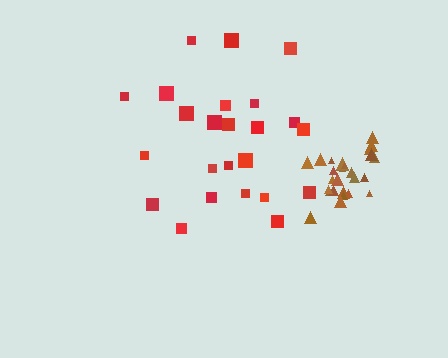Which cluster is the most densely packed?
Brown.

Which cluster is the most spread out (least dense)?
Red.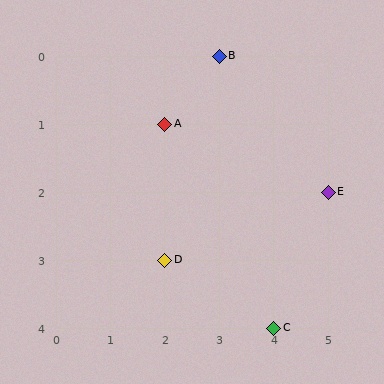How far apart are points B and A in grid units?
Points B and A are 1 column and 1 row apart (about 1.4 grid units diagonally).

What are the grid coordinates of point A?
Point A is at grid coordinates (2, 1).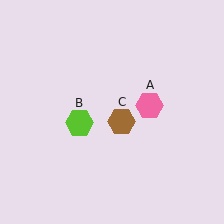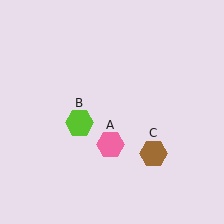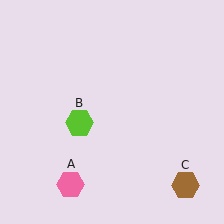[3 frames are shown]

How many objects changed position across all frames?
2 objects changed position: pink hexagon (object A), brown hexagon (object C).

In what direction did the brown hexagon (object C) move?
The brown hexagon (object C) moved down and to the right.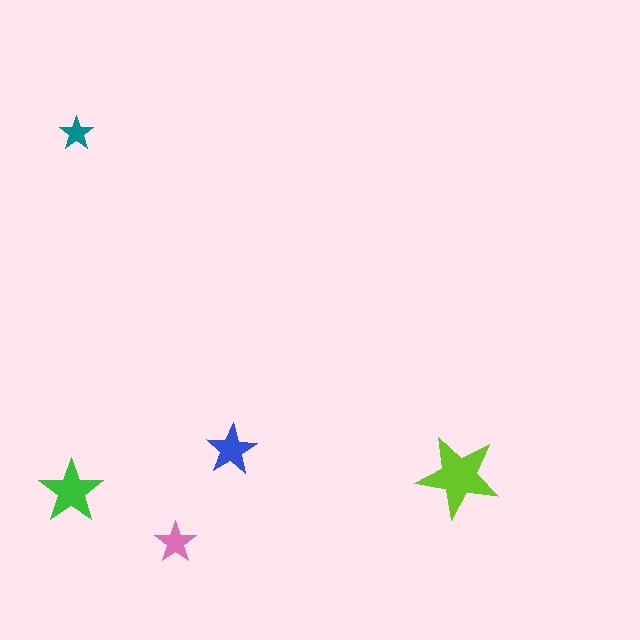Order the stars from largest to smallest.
the lime one, the green one, the blue one, the pink one, the teal one.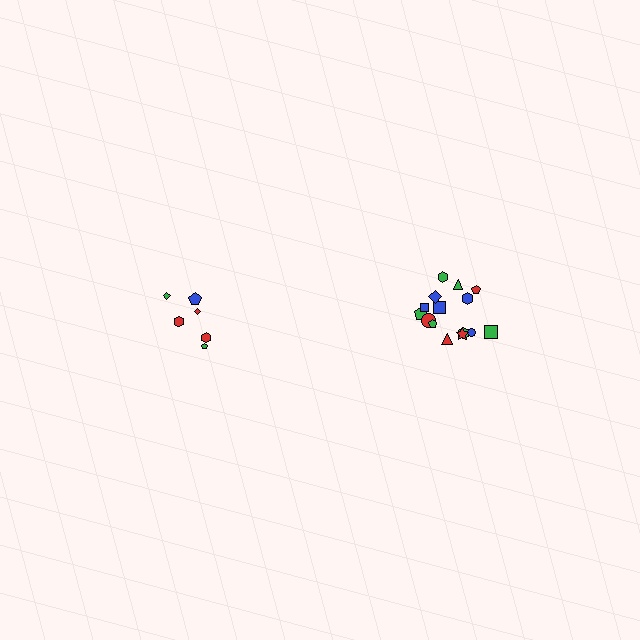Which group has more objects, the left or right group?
The right group.